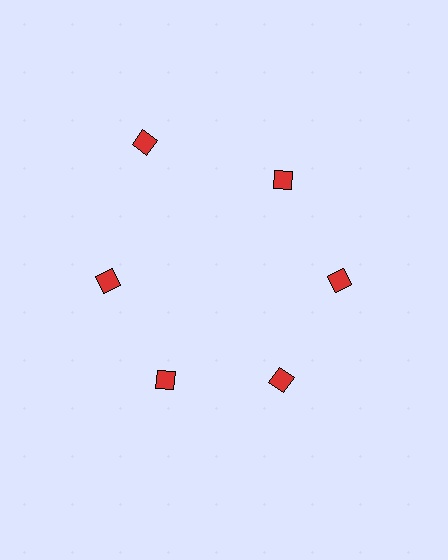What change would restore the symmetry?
The symmetry would be restored by moving it inward, back onto the ring so that all 6 diamonds sit at equal angles and equal distance from the center.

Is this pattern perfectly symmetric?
No. The 6 red diamonds are arranged in a ring, but one element near the 11 o'clock position is pushed outward from the center, breaking the 6-fold rotational symmetry.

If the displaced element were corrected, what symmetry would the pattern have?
It would have 6-fold rotational symmetry — the pattern would map onto itself every 60 degrees.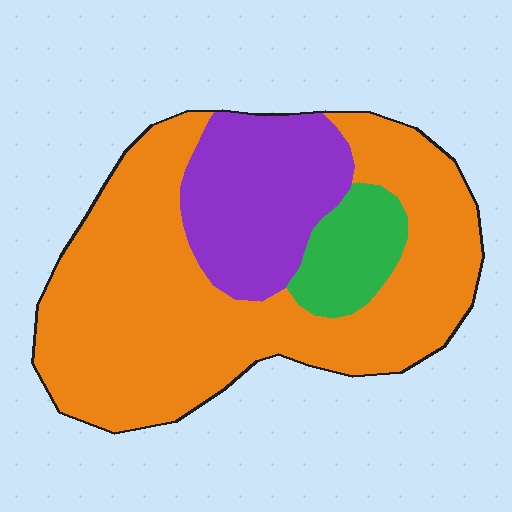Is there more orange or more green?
Orange.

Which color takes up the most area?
Orange, at roughly 65%.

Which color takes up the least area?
Green, at roughly 10%.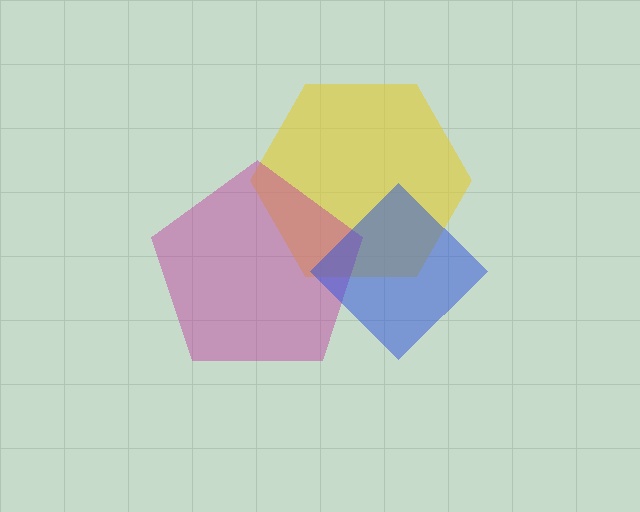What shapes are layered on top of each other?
The layered shapes are: a yellow hexagon, a magenta pentagon, a blue diamond.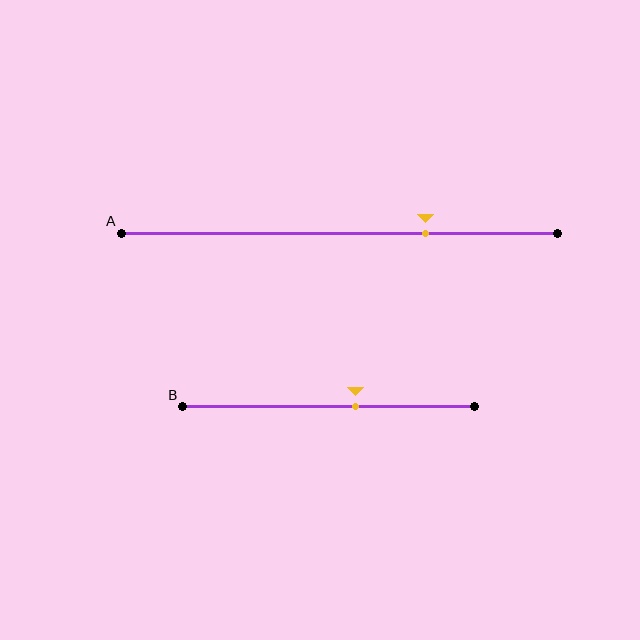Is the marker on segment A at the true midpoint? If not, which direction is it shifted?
No, the marker on segment A is shifted to the right by about 20% of the segment length.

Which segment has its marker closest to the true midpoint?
Segment B has its marker closest to the true midpoint.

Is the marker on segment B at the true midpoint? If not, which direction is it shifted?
No, the marker on segment B is shifted to the right by about 9% of the segment length.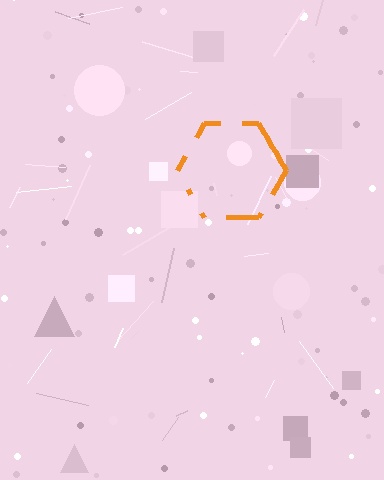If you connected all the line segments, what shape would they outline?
They would outline a hexagon.